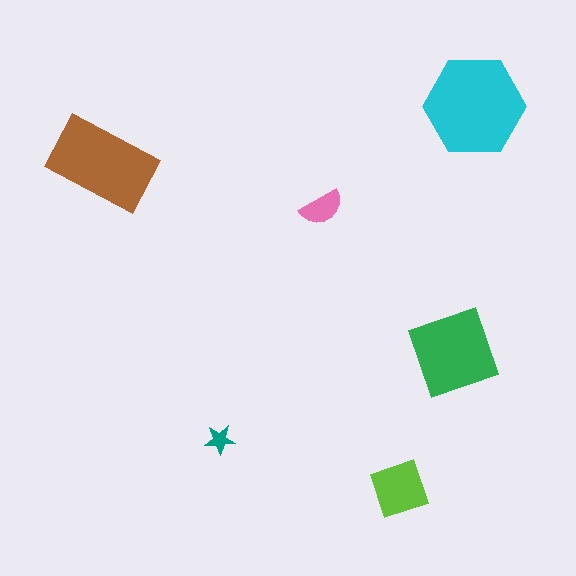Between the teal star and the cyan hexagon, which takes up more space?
The cyan hexagon.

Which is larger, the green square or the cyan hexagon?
The cyan hexagon.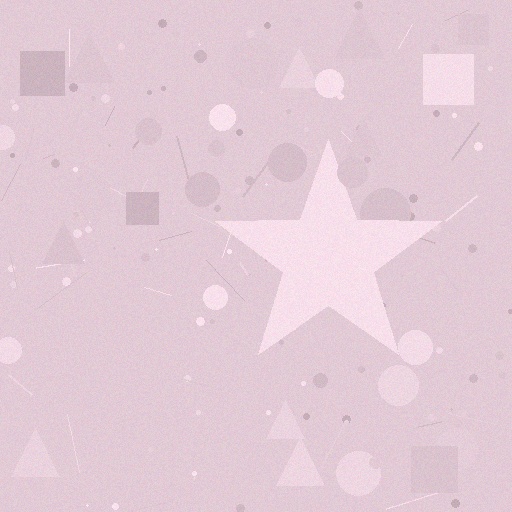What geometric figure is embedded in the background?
A star is embedded in the background.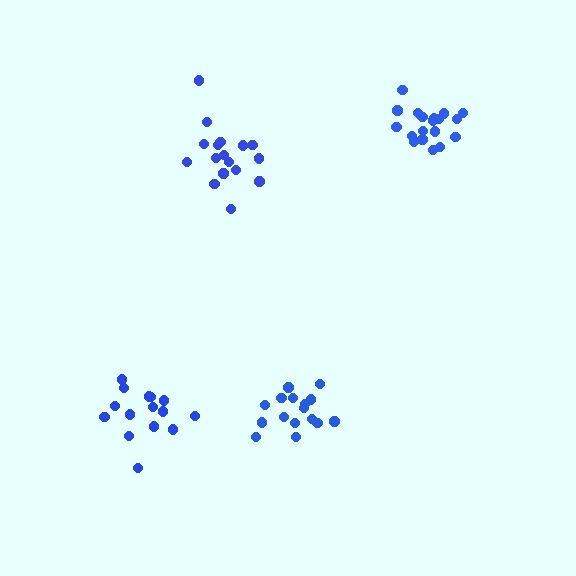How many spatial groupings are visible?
There are 4 spatial groupings.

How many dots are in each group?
Group 1: 16 dots, Group 2: 18 dots, Group 3: 15 dots, Group 4: 19 dots (68 total).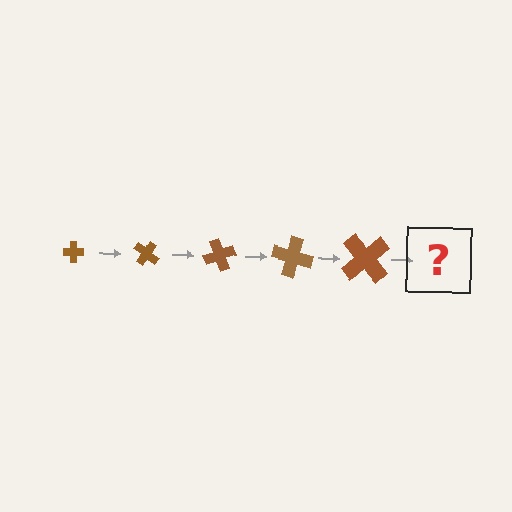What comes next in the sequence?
The next element should be a cross, larger than the previous one and rotated 175 degrees from the start.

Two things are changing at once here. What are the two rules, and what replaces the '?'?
The two rules are that the cross grows larger each step and it rotates 35 degrees each step. The '?' should be a cross, larger than the previous one and rotated 175 degrees from the start.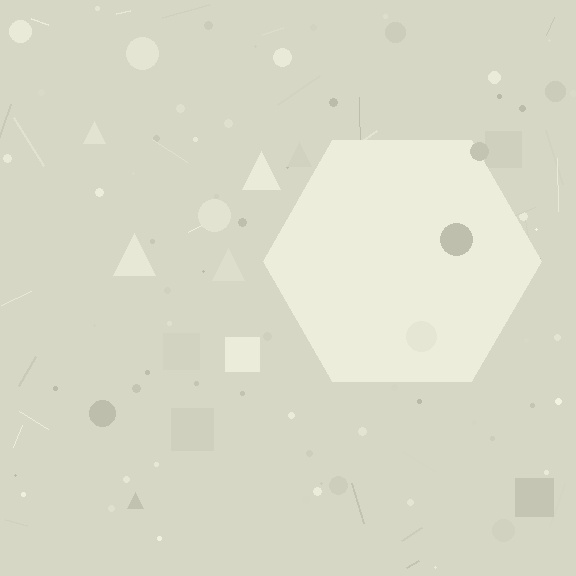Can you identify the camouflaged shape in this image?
The camouflaged shape is a hexagon.